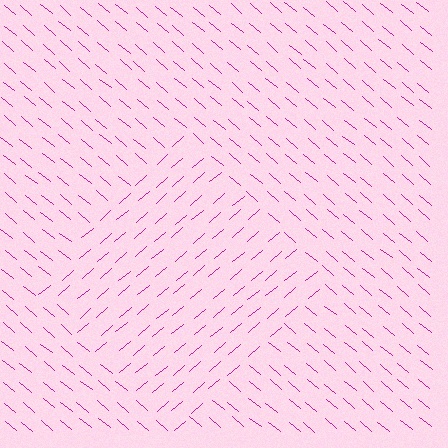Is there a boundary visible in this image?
Yes, there is a texture boundary formed by a change in line orientation.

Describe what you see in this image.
The image is filled with small magenta line segments. A diamond region in the image has lines oriented differently from the surrounding lines, creating a visible texture boundary.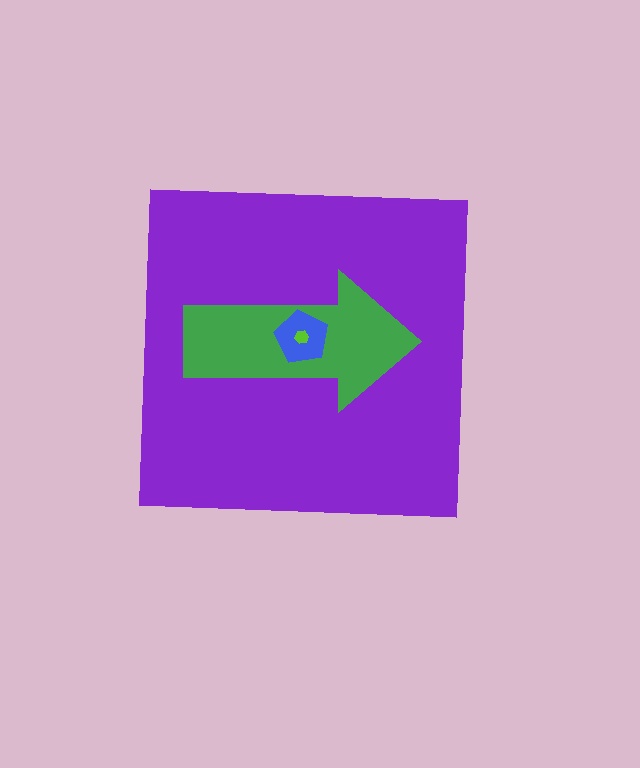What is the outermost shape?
The purple square.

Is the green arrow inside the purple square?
Yes.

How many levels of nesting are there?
4.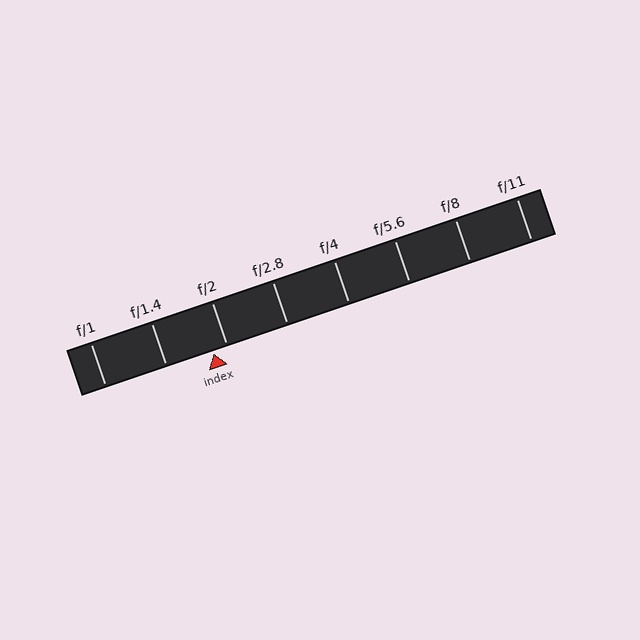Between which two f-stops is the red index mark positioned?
The index mark is between f/1.4 and f/2.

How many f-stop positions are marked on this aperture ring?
There are 8 f-stop positions marked.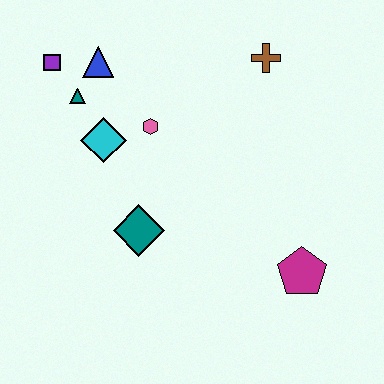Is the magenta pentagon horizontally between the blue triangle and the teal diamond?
No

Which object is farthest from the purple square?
The magenta pentagon is farthest from the purple square.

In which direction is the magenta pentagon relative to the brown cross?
The magenta pentagon is below the brown cross.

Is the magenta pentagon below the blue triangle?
Yes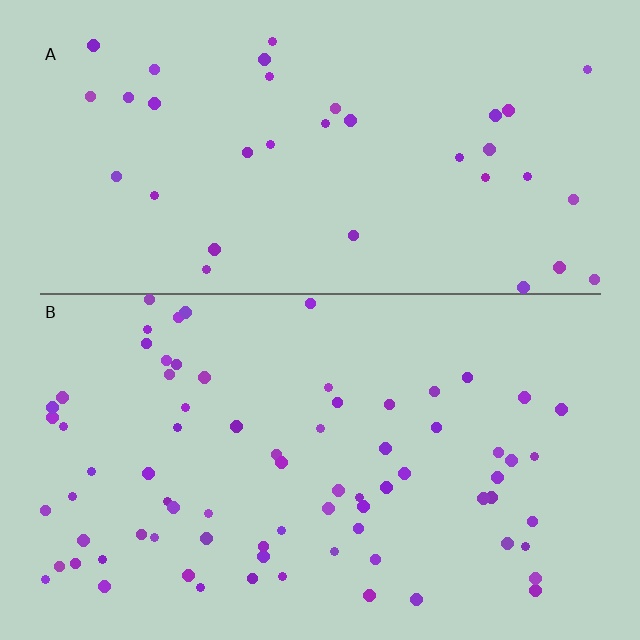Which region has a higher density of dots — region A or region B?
B (the bottom).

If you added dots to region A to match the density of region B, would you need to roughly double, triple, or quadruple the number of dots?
Approximately double.